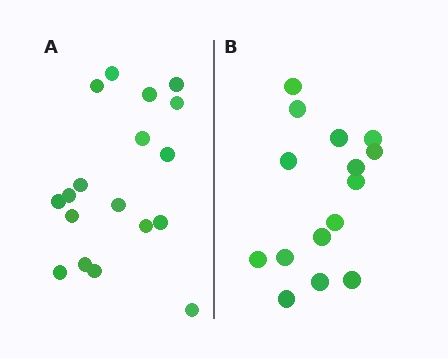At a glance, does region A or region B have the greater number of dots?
Region A (the left region) has more dots.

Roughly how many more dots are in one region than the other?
Region A has just a few more — roughly 2 or 3 more dots than region B.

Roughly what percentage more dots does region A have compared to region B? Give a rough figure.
About 20% more.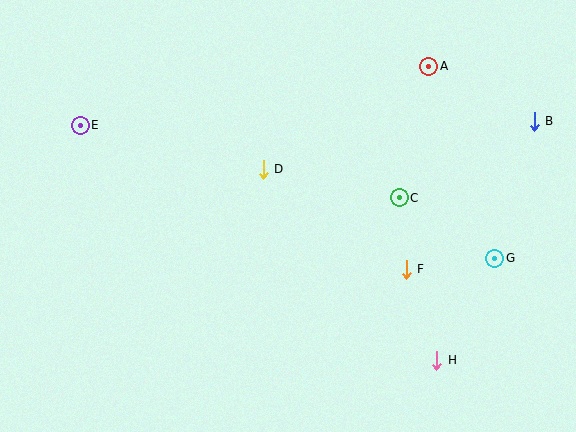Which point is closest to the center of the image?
Point D at (263, 169) is closest to the center.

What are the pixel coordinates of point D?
Point D is at (263, 169).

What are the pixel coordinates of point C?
Point C is at (399, 198).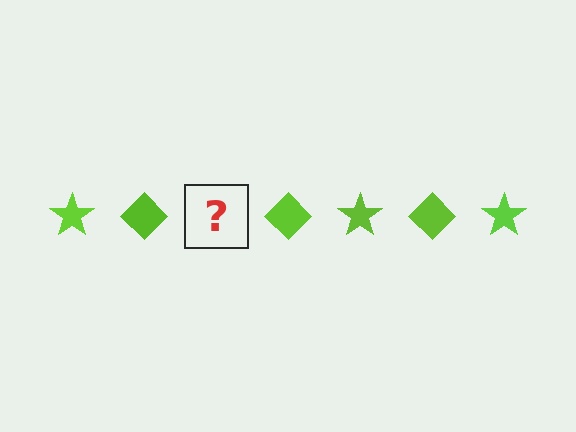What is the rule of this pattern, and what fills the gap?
The rule is that the pattern cycles through star, diamond shapes in lime. The gap should be filled with a lime star.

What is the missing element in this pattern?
The missing element is a lime star.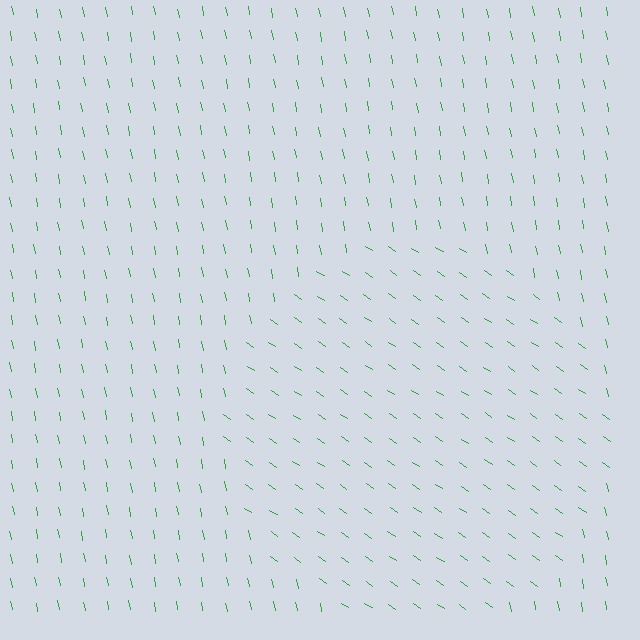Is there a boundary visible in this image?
Yes, there is a texture boundary formed by a change in line orientation.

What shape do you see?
I see a circle.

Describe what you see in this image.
The image is filled with small green line segments. A circle region in the image has lines oriented differently from the surrounding lines, creating a visible texture boundary.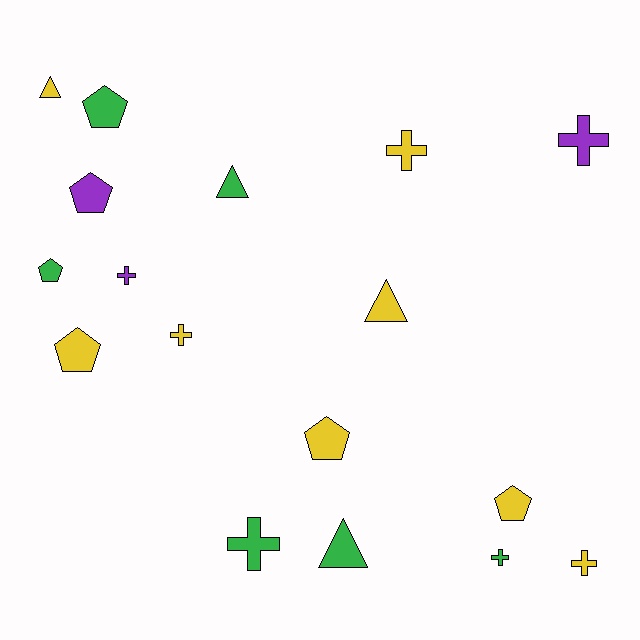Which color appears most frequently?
Yellow, with 8 objects.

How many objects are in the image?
There are 17 objects.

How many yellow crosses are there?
There are 3 yellow crosses.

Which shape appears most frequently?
Cross, with 7 objects.